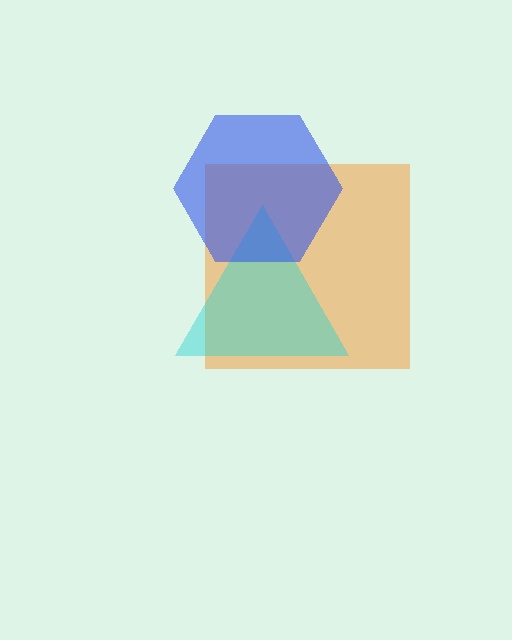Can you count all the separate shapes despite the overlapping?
Yes, there are 3 separate shapes.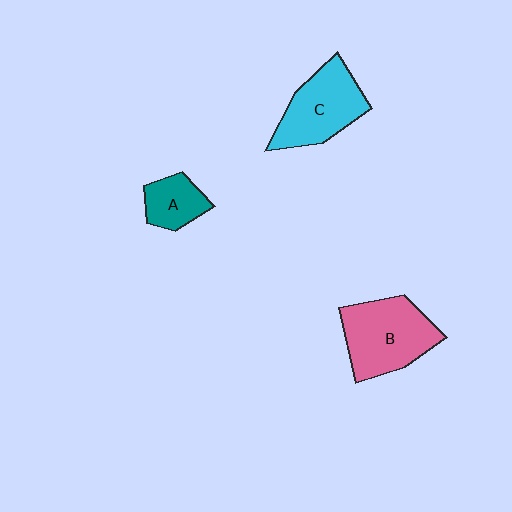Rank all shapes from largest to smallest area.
From largest to smallest: B (pink), C (cyan), A (teal).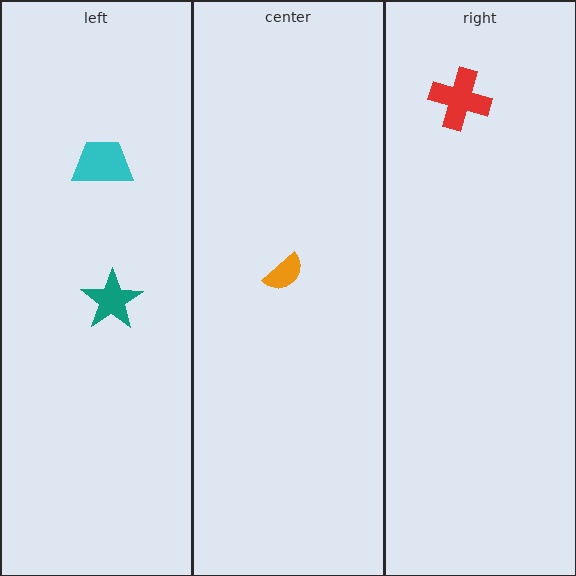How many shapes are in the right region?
1.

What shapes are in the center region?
The orange semicircle.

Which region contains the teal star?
The left region.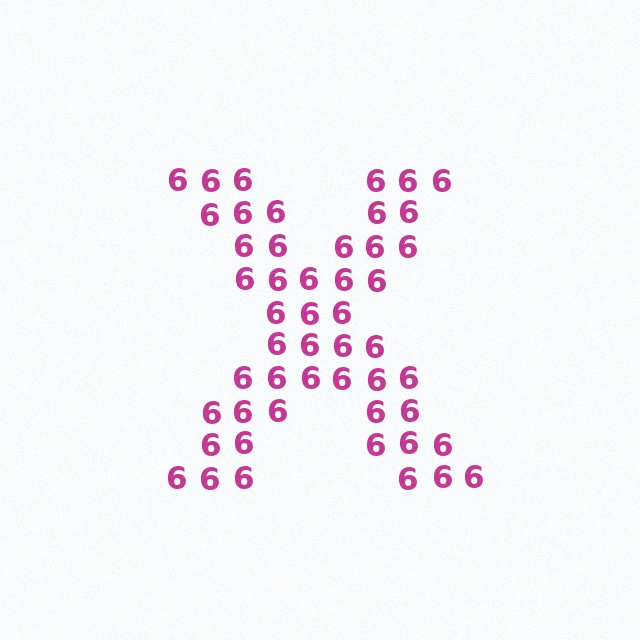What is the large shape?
The large shape is the letter X.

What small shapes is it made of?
It is made of small digit 6's.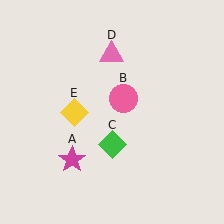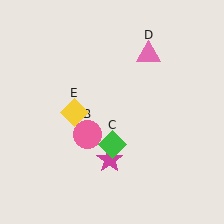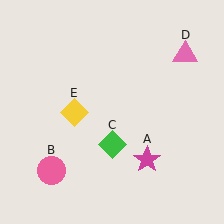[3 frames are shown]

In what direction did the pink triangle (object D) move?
The pink triangle (object D) moved right.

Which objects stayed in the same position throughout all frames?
Green diamond (object C) and yellow diamond (object E) remained stationary.